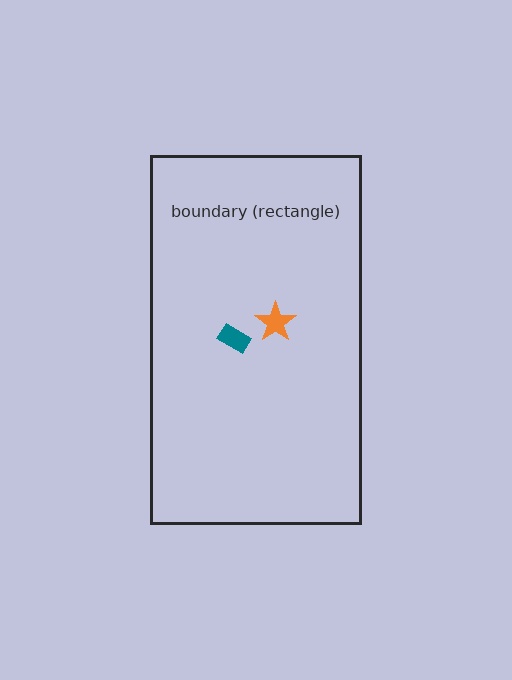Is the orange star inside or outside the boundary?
Inside.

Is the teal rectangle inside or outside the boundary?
Inside.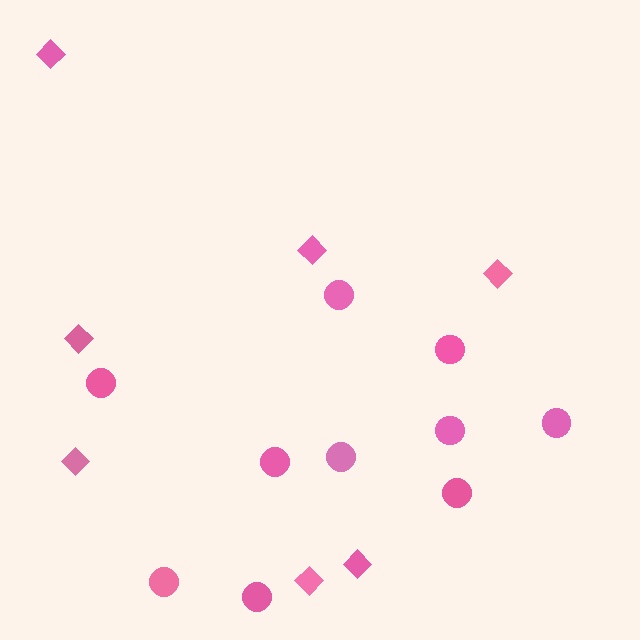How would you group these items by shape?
There are 2 groups: one group of diamonds (7) and one group of circles (10).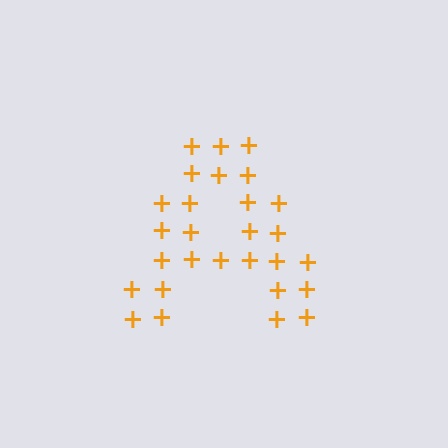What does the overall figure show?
The overall figure shows the letter A.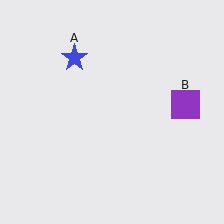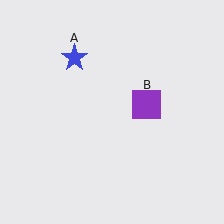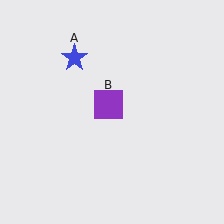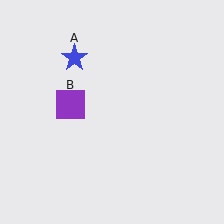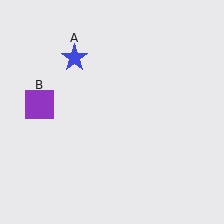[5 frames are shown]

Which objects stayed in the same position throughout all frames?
Blue star (object A) remained stationary.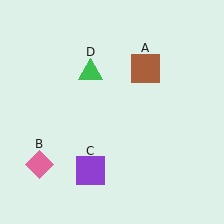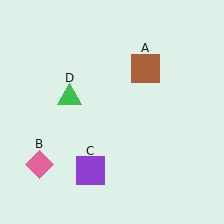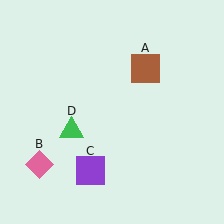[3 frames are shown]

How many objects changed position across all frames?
1 object changed position: green triangle (object D).